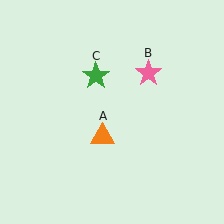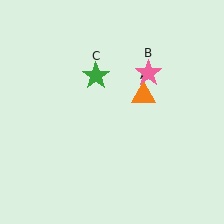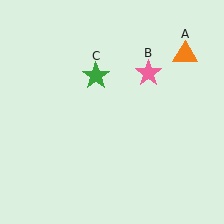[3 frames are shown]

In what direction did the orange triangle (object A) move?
The orange triangle (object A) moved up and to the right.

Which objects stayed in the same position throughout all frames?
Pink star (object B) and green star (object C) remained stationary.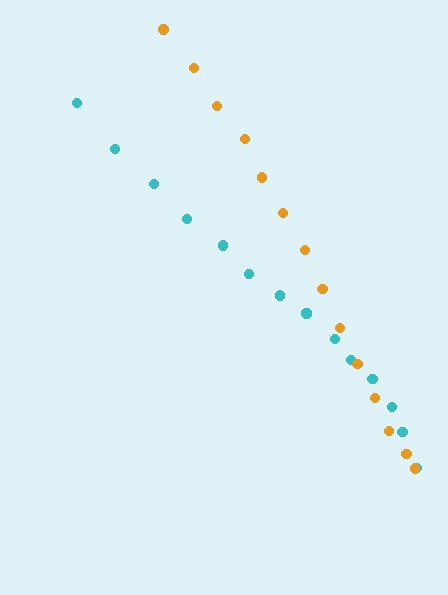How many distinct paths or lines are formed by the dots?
There are 2 distinct paths.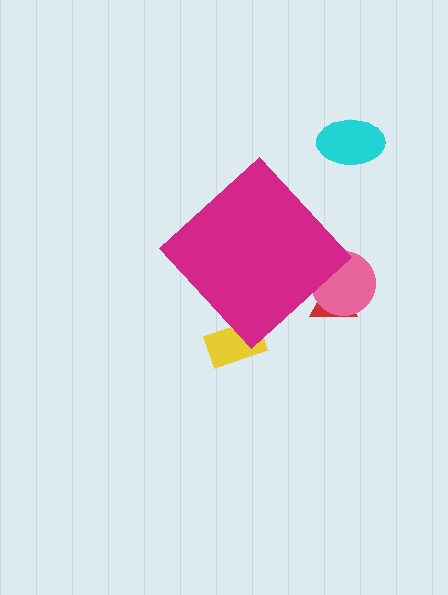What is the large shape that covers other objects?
A magenta diamond.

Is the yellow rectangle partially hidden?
Yes, the yellow rectangle is partially hidden behind the magenta diamond.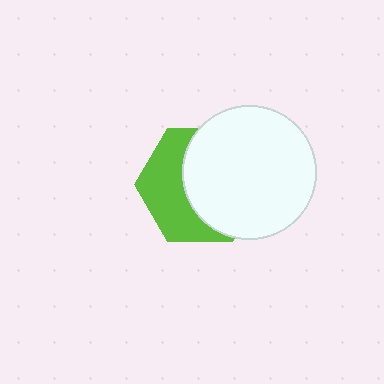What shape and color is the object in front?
The object in front is a white circle.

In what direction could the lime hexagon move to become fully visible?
The lime hexagon could move left. That would shift it out from behind the white circle entirely.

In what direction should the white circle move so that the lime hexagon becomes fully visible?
The white circle should move right. That is the shortest direction to clear the overlap and leave the lime hexagon fully visible.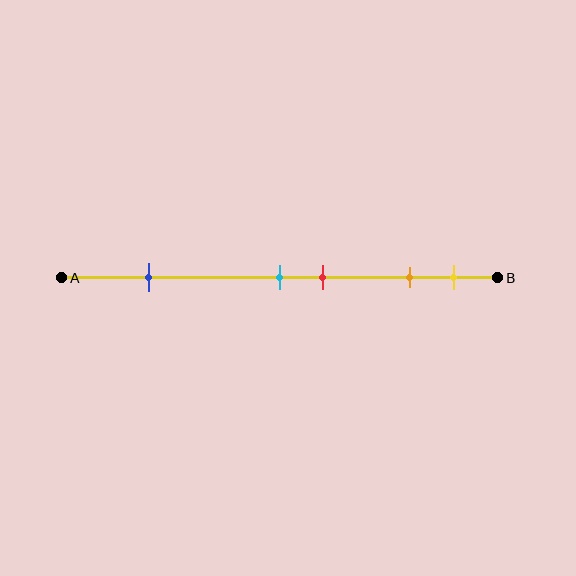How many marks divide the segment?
There are 5 marks dividing the segment.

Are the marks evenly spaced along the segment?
No, the marks are not evenly spaced.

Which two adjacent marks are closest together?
The cyan and red marks are the closest adjacent pair.